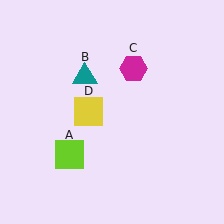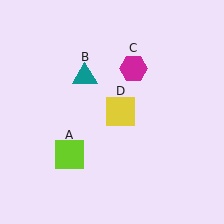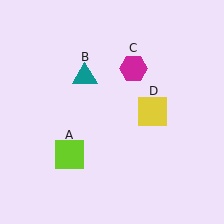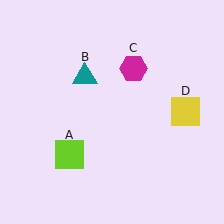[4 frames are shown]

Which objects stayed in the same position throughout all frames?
Lime square (object A) and teal triangle (object B) and magenta hexagon (object C) remained stationary.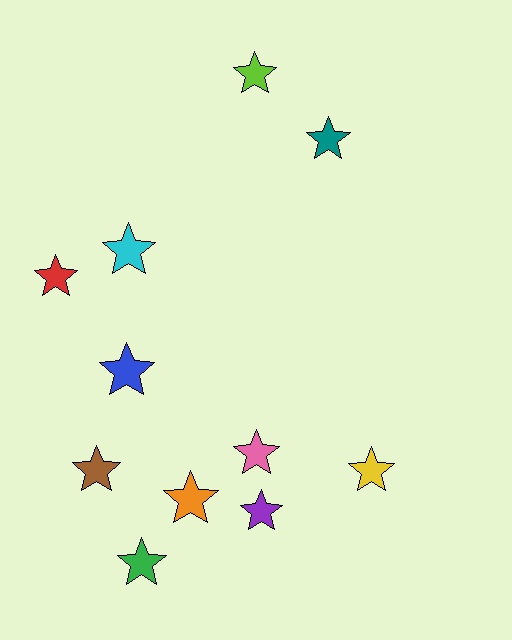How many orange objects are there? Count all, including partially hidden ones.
There is 1 orange object.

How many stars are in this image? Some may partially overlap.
There are 11 stars.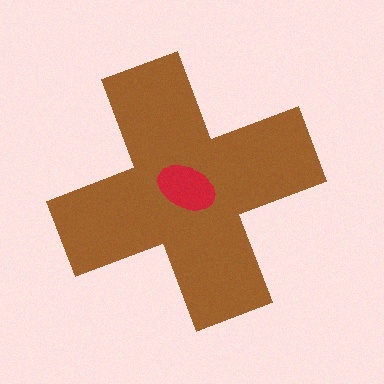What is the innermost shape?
The red ellipse.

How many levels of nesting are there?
2.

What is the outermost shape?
The brown cross.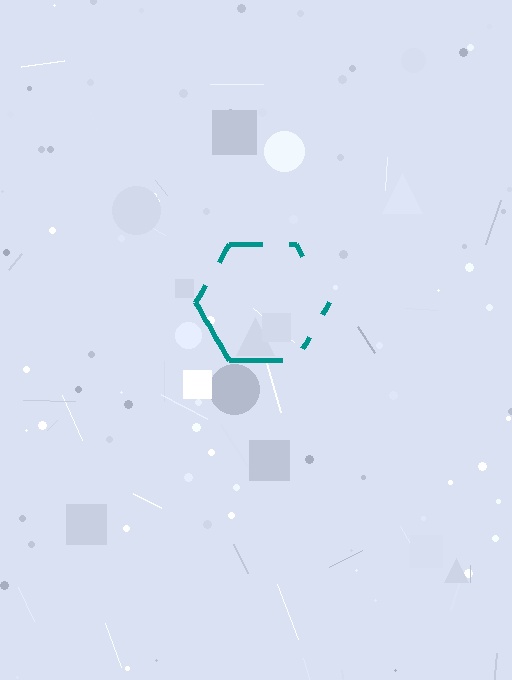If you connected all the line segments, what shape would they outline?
They would outline a hexagon.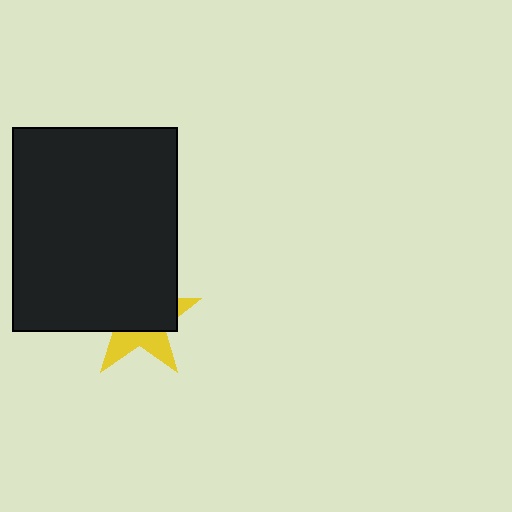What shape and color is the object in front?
The object in front is a black rectangle.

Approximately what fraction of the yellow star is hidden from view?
Roughly 63% of the yellow star is hidden behind the black rectangle.